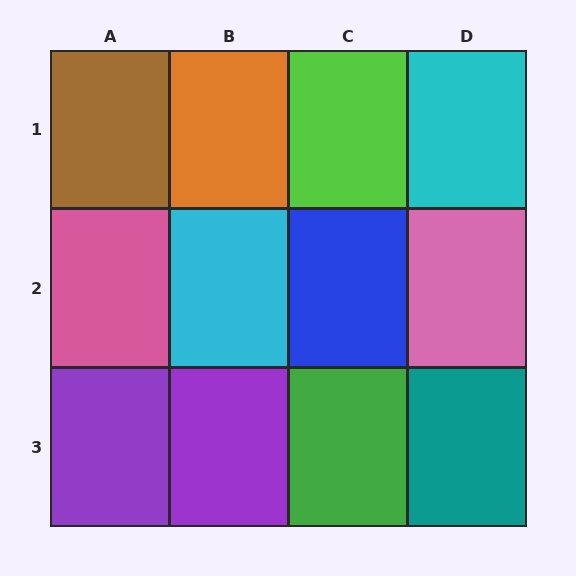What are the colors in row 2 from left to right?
Pink, cyan, blue, pink.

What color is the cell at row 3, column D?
Teal.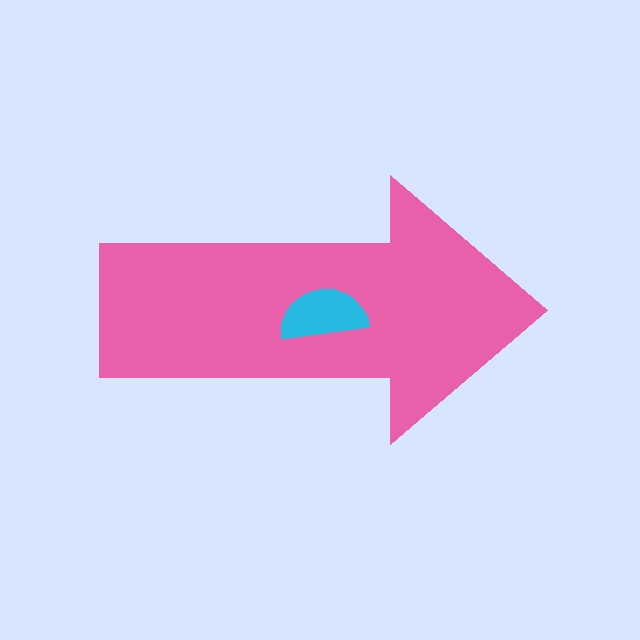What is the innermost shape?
The cyan semicircle.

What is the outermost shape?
The pink arrow.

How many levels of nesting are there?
2.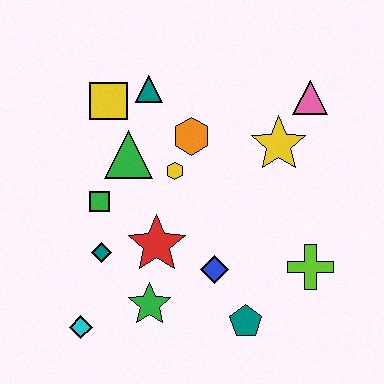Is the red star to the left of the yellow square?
No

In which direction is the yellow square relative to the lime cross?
The yellow square is to the left of the lime cross.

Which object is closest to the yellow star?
The pink triangle is closest to the yellow star.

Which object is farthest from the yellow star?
The cyan diamond is farthest from the yellow star.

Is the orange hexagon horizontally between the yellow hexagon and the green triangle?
No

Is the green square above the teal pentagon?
Yes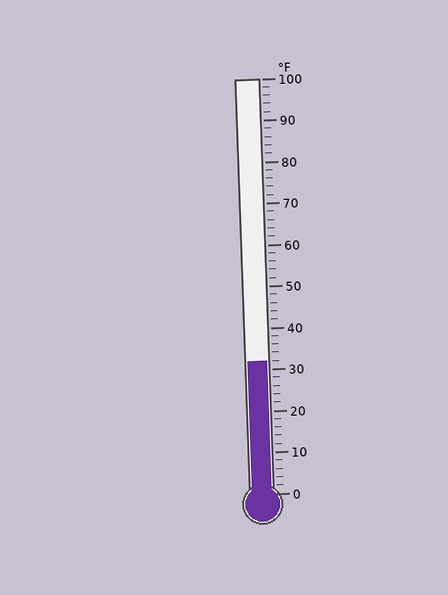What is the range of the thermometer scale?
The thermometer scale ranges from 0°F to 100°F.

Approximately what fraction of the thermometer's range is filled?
The thermometer is filled to approximately 30% of its range.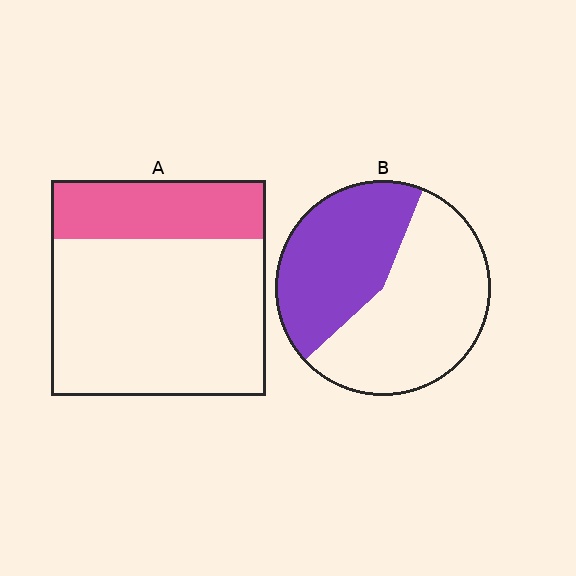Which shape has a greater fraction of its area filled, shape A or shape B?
Shape B.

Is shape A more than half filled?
No.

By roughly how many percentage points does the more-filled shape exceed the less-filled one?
By roughly 15 percentage points (B over A).